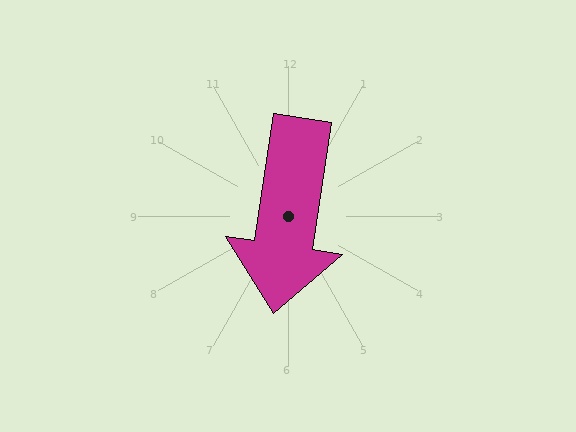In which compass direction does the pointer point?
South.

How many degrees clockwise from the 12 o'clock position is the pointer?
Approximately 188 degrees.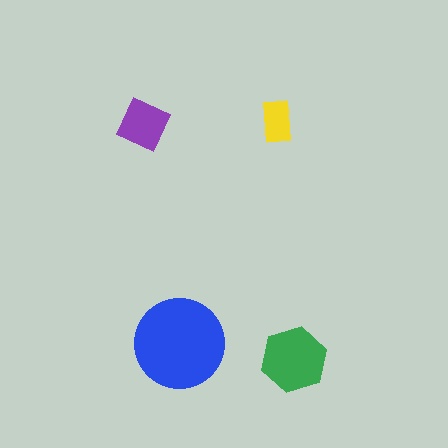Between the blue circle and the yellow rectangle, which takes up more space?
The blue circle.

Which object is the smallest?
The yellow rectangle.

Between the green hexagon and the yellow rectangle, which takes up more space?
The green hexagon.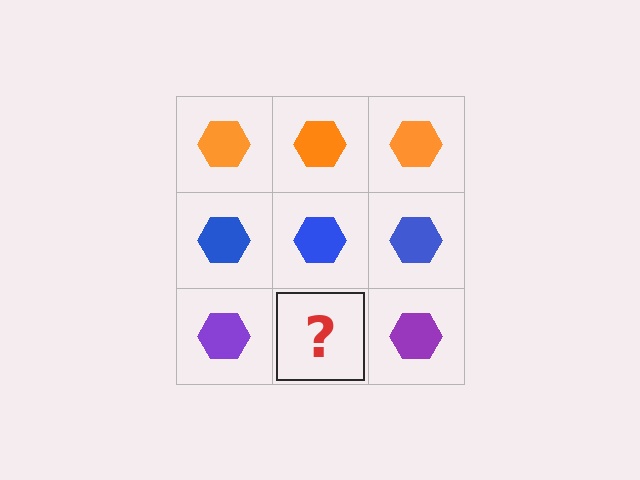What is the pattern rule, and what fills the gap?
The rule is that each row has a consistent color. The gap should be filled with a purple hexagon.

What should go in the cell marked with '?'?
The missing cell should contain a purple hexagon.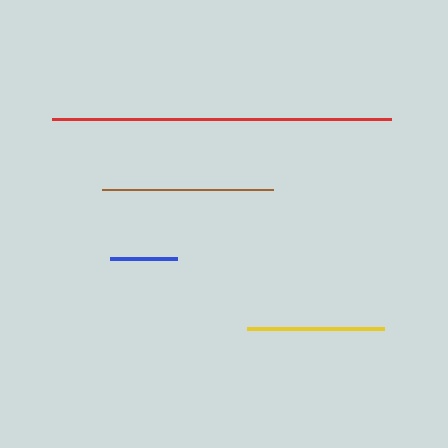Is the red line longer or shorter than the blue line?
The red line is longer than the blue line.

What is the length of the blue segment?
The blue segment is approximately 67 pixels long.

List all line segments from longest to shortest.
From longest to shortest: red, brown, yellow, blue.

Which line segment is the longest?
The red line is the longest at approximately 339 pixels.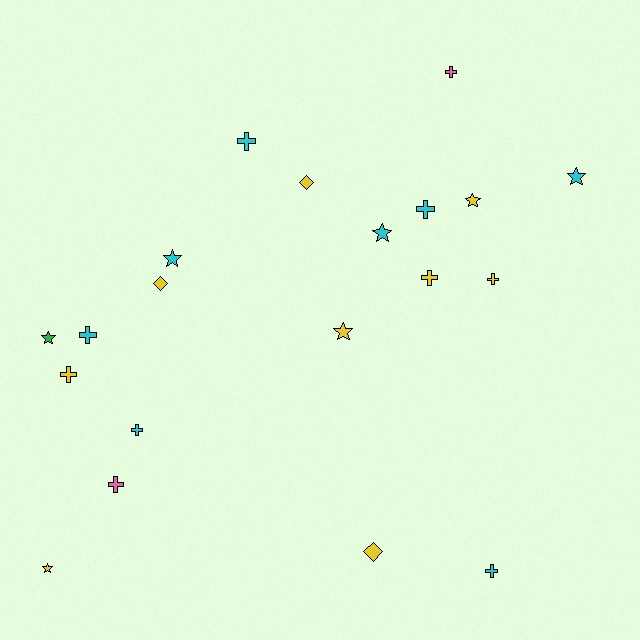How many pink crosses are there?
There are 2 pink crosses.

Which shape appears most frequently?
Cross, with 10 objects.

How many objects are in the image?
There are 20 objects.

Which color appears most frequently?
Yellow, with 9 objects.